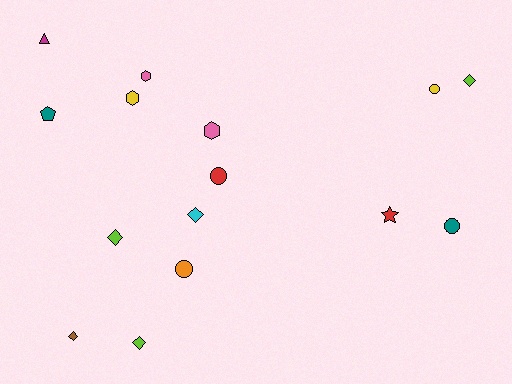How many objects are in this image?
There are 15 objects.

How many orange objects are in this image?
There is 1 orange object.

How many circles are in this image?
There are 4 circles.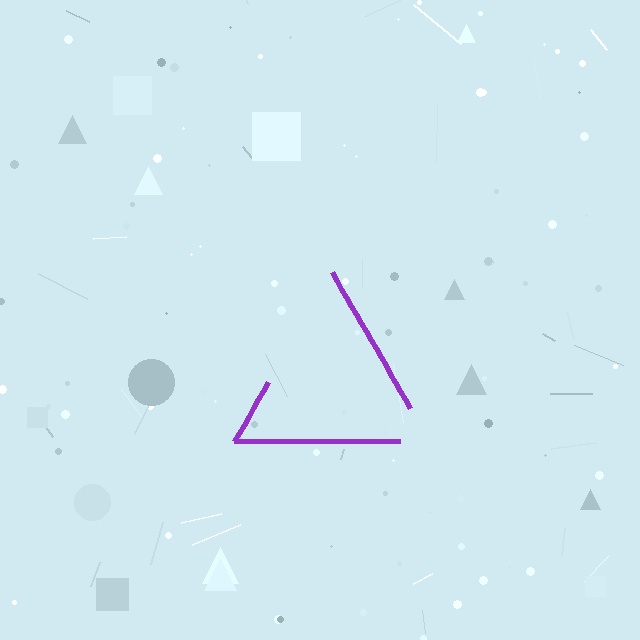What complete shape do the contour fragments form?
The contour fragments form a triangle.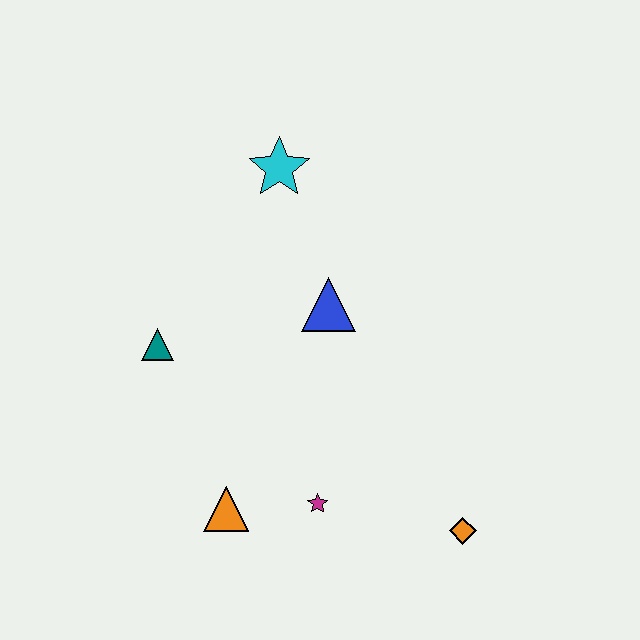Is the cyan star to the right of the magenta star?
No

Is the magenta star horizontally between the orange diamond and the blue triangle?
No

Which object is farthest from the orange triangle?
The cyan star is farthest from the orange triangle.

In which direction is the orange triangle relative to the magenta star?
The orange triangle is to the left of the magenta star.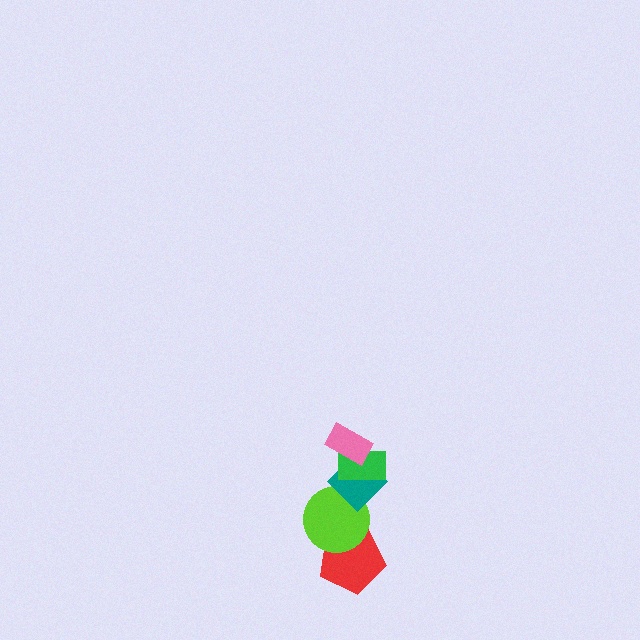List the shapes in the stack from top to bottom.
From top to bottom: the pink rectangle, the green rectangle, the teal diamond, the lime circle, the red pentagon.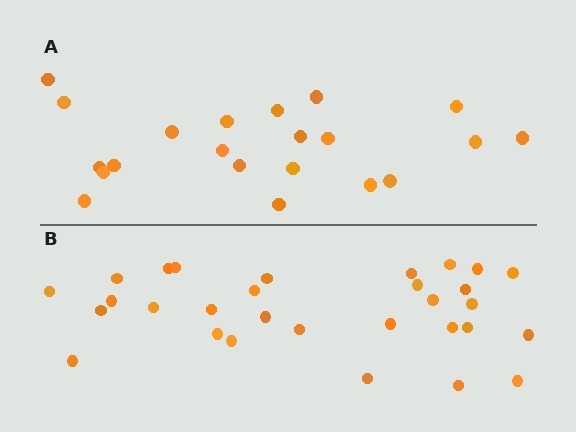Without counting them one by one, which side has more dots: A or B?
Region B (the bottom region) has more dots.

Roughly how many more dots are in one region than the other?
Region B has roughly 8 or so more dots than region A.